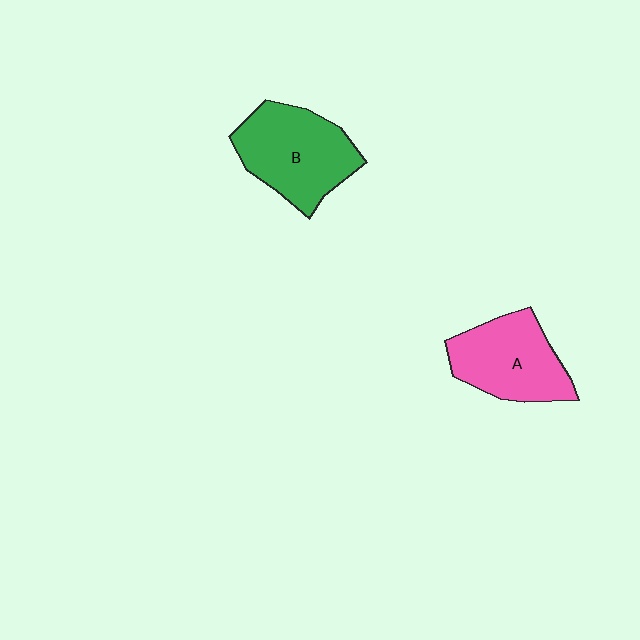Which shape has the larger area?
Shape B (green).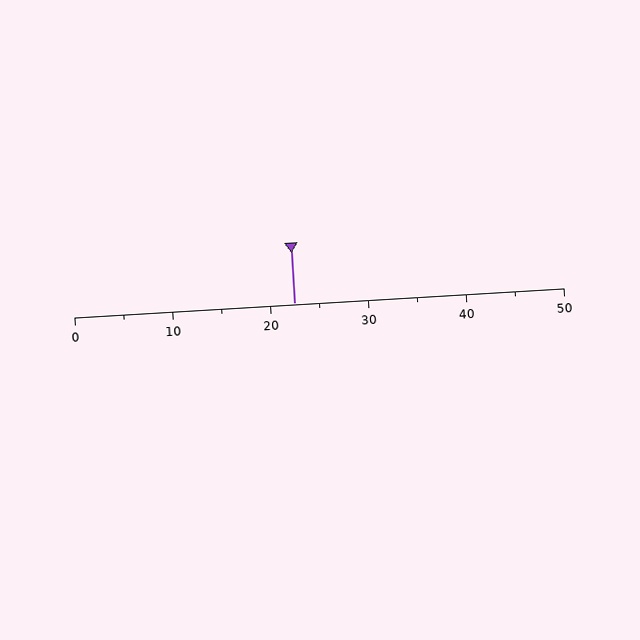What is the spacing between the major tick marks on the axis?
The major ticks are spaced 10 apart.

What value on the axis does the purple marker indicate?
The marker indicates approximately 22.5.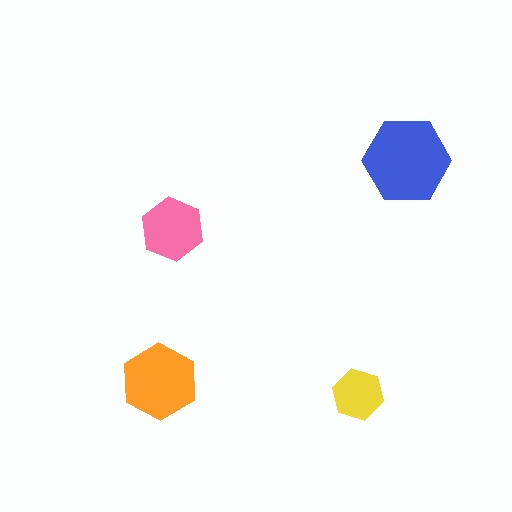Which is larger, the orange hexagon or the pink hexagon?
The orange one.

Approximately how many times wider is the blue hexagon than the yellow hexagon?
About 1.5 times wider.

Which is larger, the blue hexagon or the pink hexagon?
The blue one.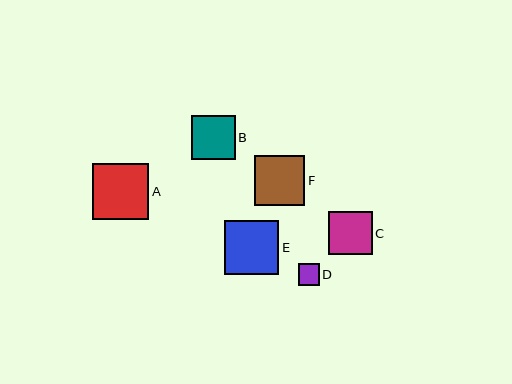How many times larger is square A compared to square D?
Square A is approximately 2.6 times the size of square D.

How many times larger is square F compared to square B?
Square F is approximately 1.2 times the size of square B.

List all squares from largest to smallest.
From largest to smallest: A, E, F, B, C, D.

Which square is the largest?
Square A is the largest with a size of approximately 56 pixels.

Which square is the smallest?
Square D is the smallest with a size of approximately 21 pixels.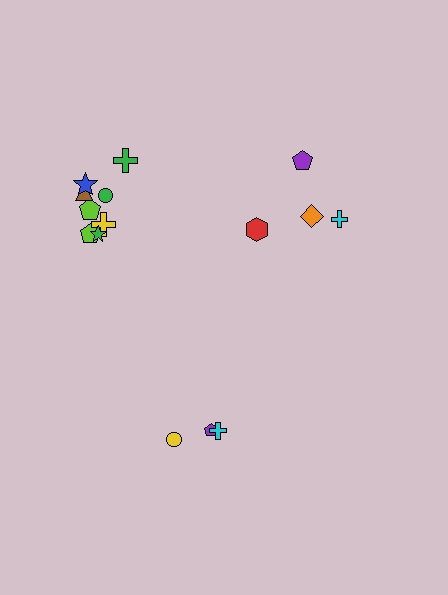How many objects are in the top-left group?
There are 8 objects.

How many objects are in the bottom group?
There are 3 objects.